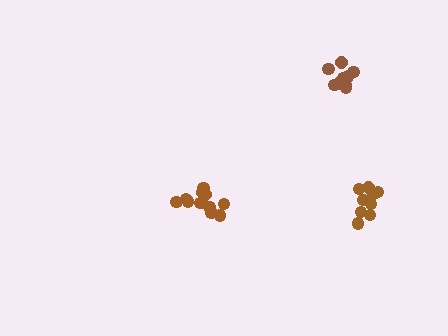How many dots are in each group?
Group 1: 11 dots, Group 2: 10 dots, Group 3: 9 dots (30 total).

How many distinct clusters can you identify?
There are 3 distinct clusters.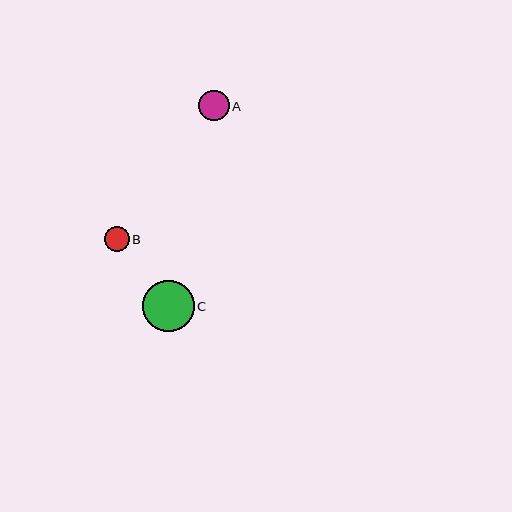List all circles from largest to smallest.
From largest to smallest: C, A, B.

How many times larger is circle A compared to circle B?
Circle A is approximately 1.2 times the size of circle B.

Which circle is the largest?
Circle C is the largest with a size of approximately 52 pixels.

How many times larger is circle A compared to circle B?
Circle A is approximately 1.2 times the size of circle B.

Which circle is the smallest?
Circle B is the smallest with a size of approximately 25 pixels.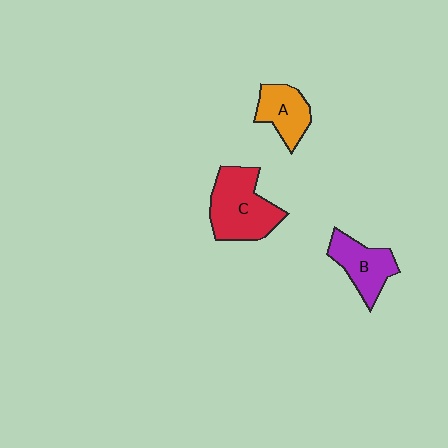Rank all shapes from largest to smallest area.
From largest to smallest: C (red), B (purple), A (orange).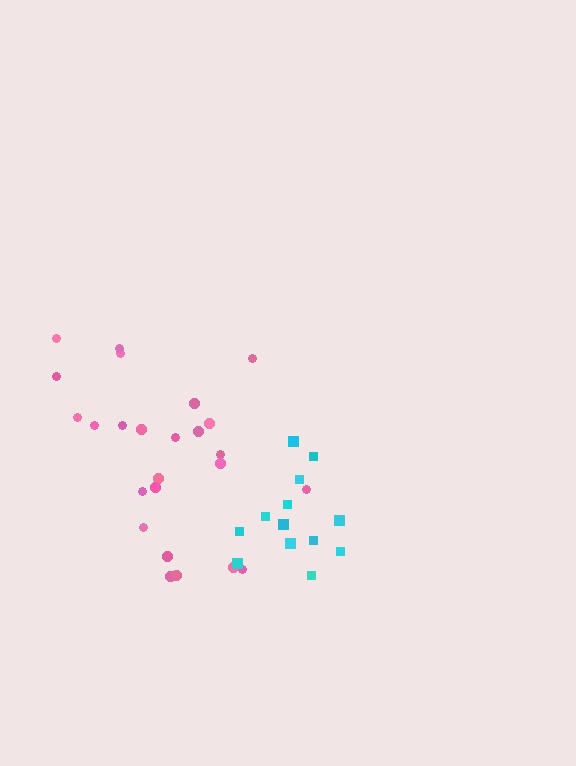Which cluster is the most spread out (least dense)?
Cyan.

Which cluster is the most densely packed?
Pink.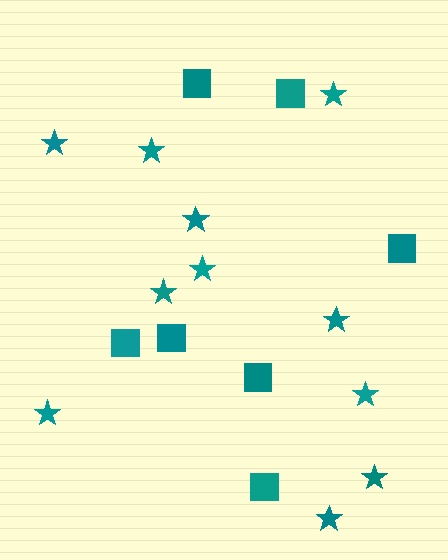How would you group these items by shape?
There are 2 groups: one group of squares (7) and one group of stars (11).